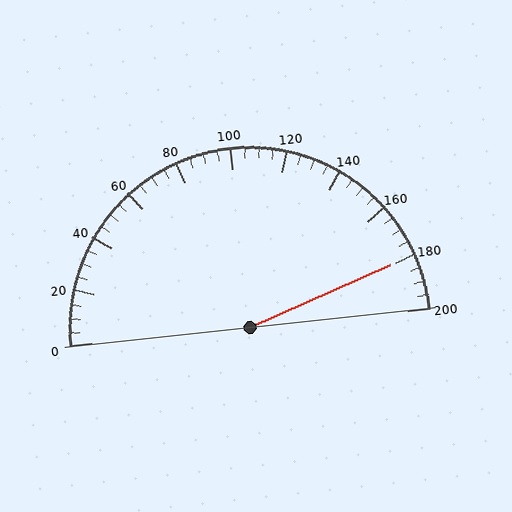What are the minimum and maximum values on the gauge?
The gauge ranges from 0 to 200.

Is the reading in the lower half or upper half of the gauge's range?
The reading is in the upper half of the range (0 to 200).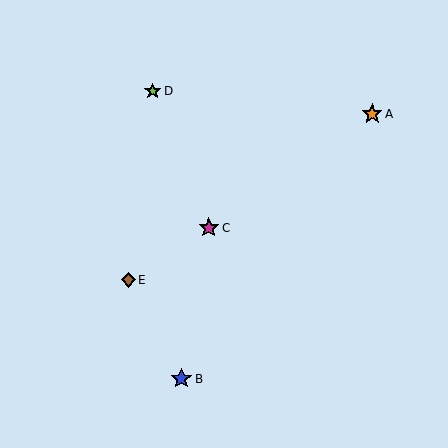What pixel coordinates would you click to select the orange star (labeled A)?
Click at (372, 114) to select the orange star A.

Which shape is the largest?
The orange star (labeled A) is the largest.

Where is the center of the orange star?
The center of the orange star is at (372, 114).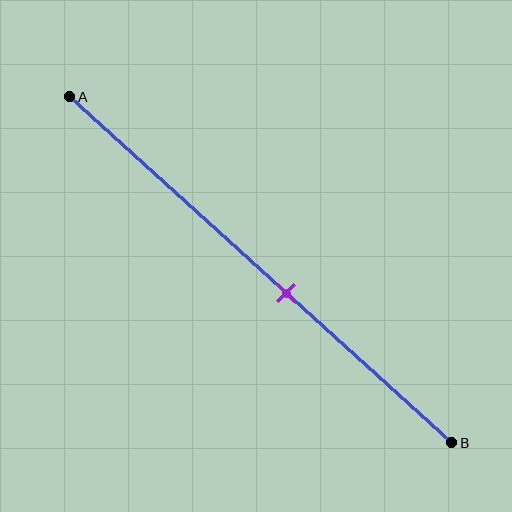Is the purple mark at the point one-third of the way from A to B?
No, the mark is at about 55% from A, not at the 33% one-third point.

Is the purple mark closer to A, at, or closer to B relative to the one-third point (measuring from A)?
The purple mark is closer to point B than the one-third point of segment AB.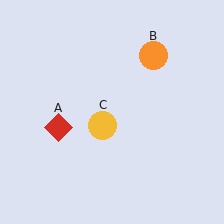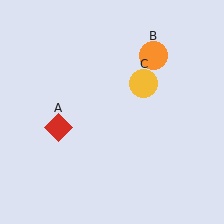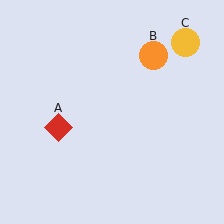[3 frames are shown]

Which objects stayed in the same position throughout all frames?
Red diamond (object A) and orange circle (object B) remained stationary.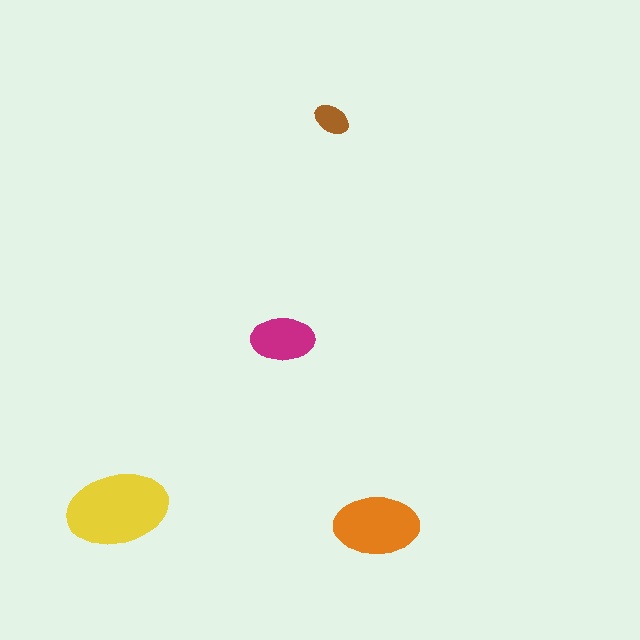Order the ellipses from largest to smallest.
the yellow one, the orange one, the magenta one, the brown one.